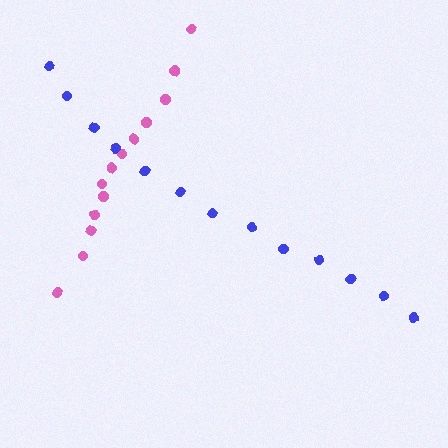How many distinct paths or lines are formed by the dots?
There are 2 distinct paths.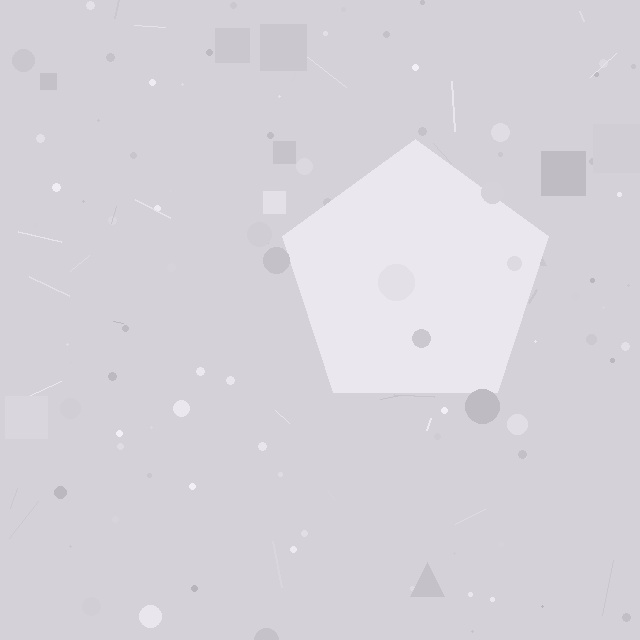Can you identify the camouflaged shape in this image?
The camouflaged shape is a pentagon.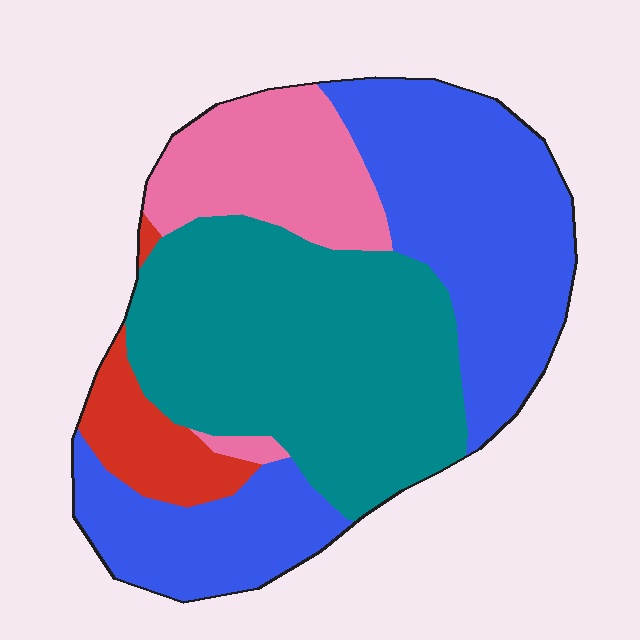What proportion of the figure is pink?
Pink takes up less than a sixth of the figure.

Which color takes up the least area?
Red, at roughly 10%.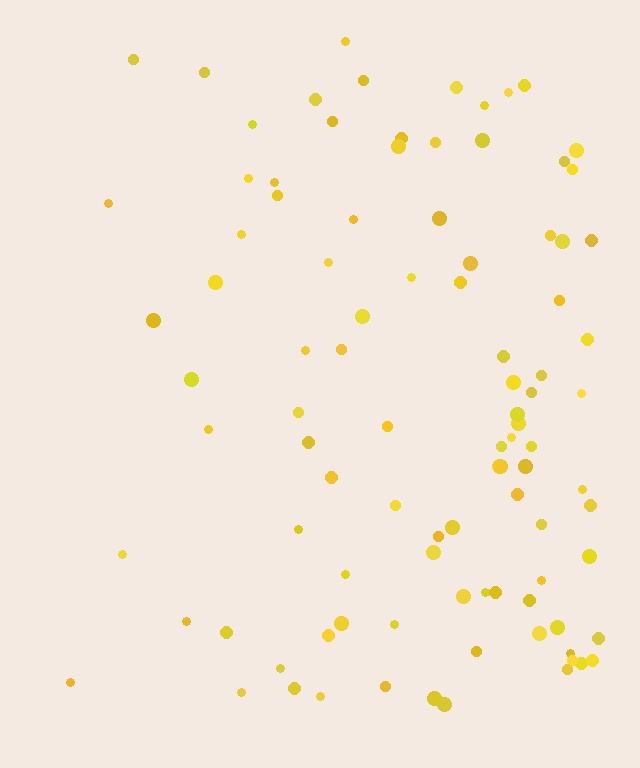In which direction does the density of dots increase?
From left to right, with the right side densest.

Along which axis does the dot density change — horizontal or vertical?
Horizontal.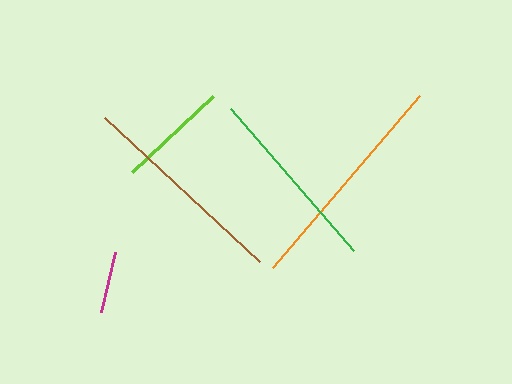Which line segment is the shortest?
The magenta line is the shortest at approximately 62 pixels.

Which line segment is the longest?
The orange line is the longest at approximately 227 pixels.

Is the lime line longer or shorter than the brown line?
The brown line is longer than the lime line.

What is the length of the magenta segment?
The magenta segment is approximately 62 pixels long.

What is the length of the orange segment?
The orange segment is approximately 227 pixels long.